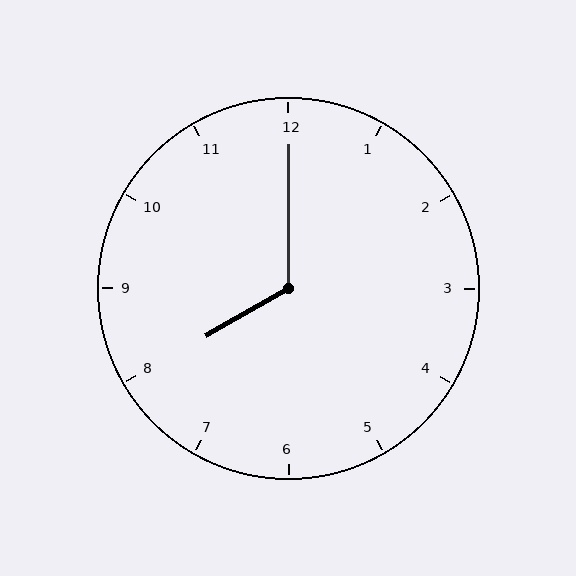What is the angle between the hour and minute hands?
Approximately 120 degrees.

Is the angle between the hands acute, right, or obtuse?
It is obtuse.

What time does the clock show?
8:00.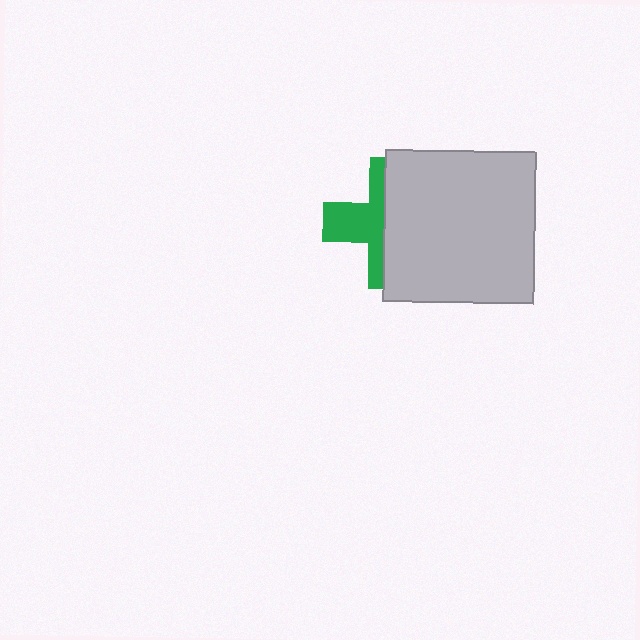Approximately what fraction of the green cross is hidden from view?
Roughly 59% of the green cross is hidden behind the light gray square.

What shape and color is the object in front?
The object in front is a light gray square.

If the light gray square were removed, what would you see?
You would see the complete green cross.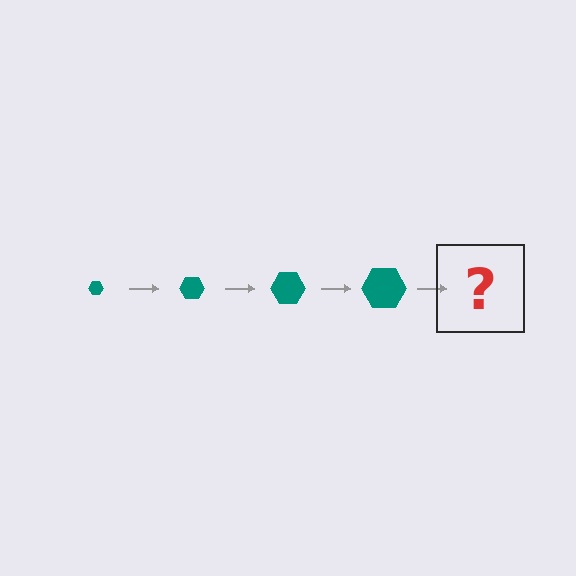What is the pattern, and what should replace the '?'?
The pattern is that the hexagon gets progressively larger each step. The '?' should be a teal hexagon, larger than the previous one.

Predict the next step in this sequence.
The next step is a teal hexagon, larger than the previous one.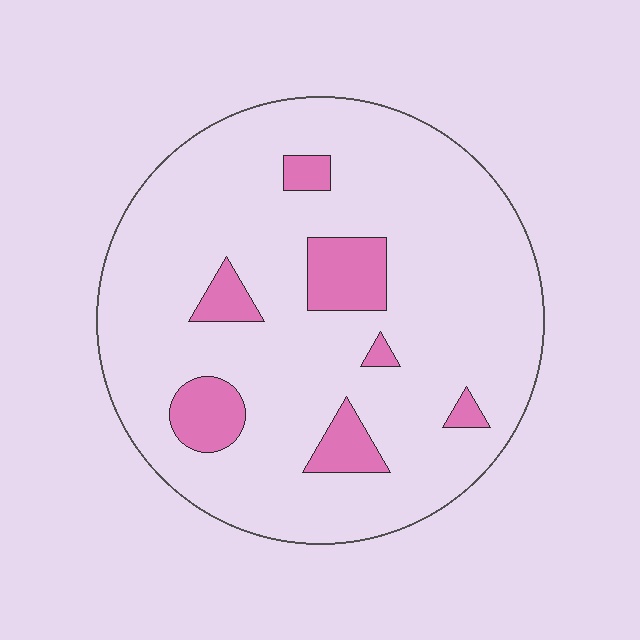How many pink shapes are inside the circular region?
7.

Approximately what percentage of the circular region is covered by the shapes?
Approximately 15%.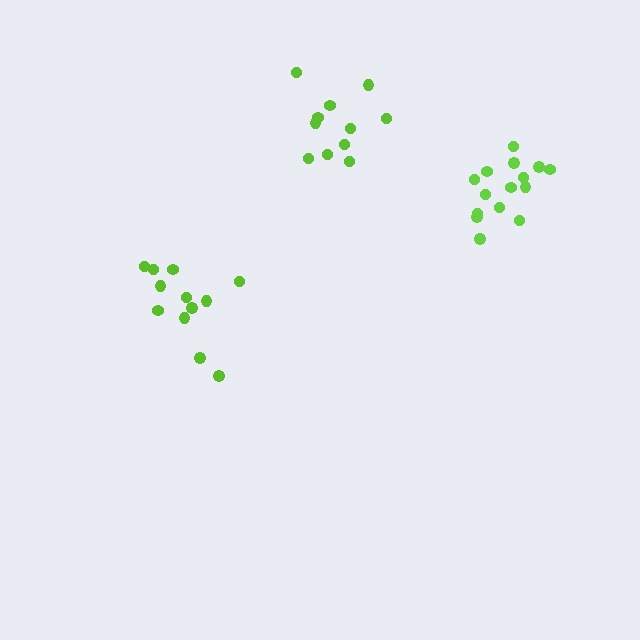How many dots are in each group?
Group 1: 12 dots, Group 2: 11 dots, Group 3: 15 dots (38 total).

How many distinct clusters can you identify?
There are 3 distinct clusters.